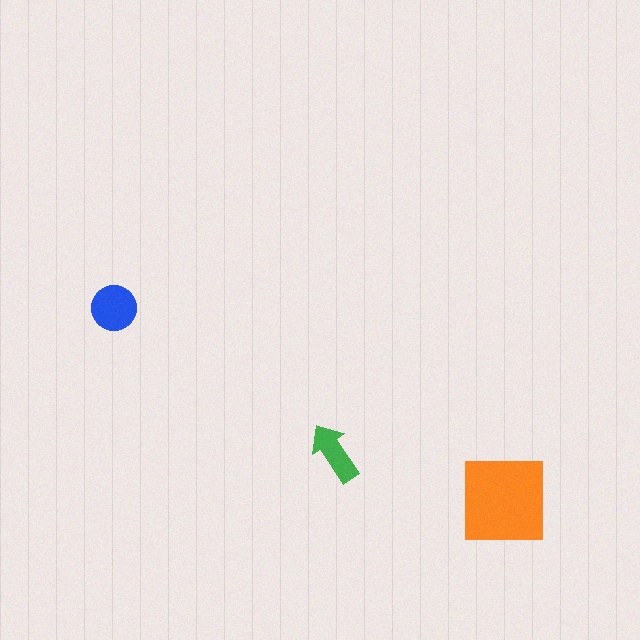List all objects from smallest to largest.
The green arrow, the blue circle, the orange square.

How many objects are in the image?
There are 3 objects in the image.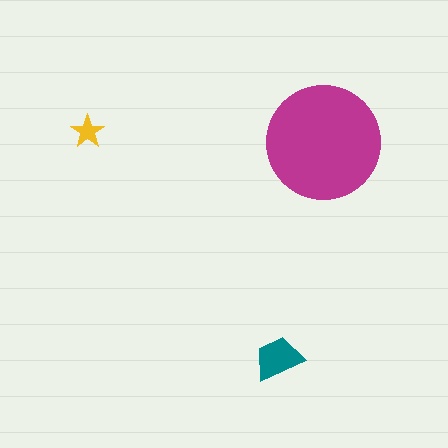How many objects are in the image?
There are 3 objects in the image.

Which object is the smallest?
The yellow star.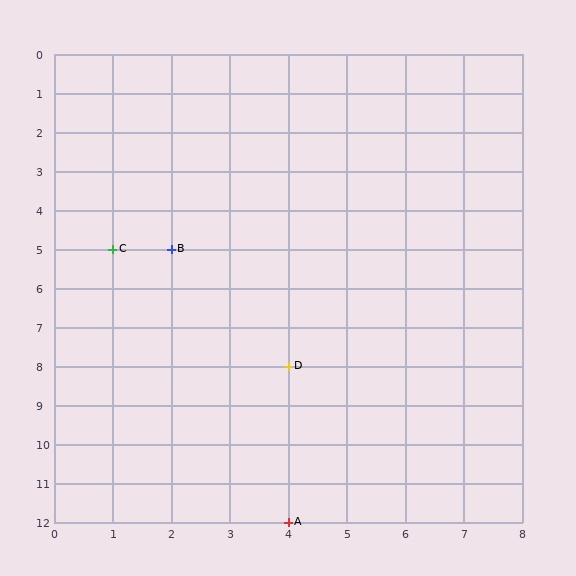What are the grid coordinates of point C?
Point C is at grid coordinates (1, 5).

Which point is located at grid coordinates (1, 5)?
Point C is at (1, 5).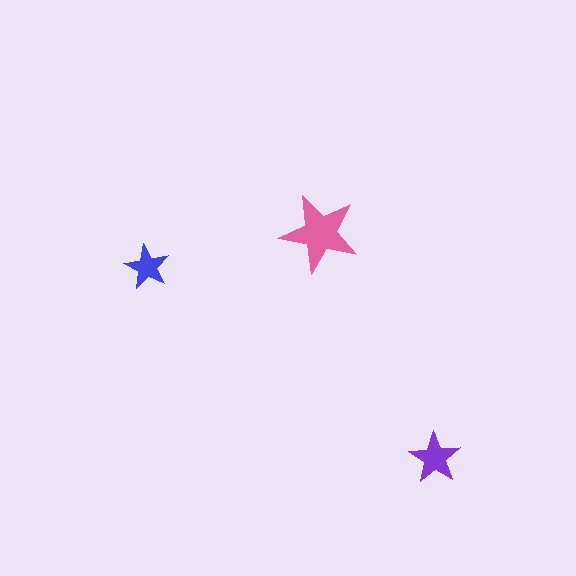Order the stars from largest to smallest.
the pink one, the purple one, the blue one.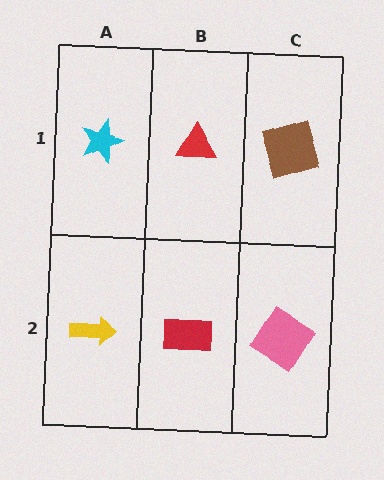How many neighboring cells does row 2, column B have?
3.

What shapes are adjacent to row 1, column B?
A red rectangle (row 2, column B), a cyan star (row 1, column A), a brown square (row 1, column C).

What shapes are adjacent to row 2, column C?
A brown square (row 1, column C), a red rectangle (row 2, column B).